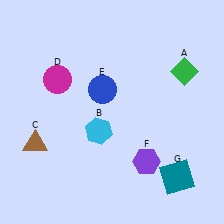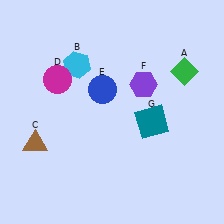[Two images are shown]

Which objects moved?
The objects that moved are: the cyan hexagon (B), the purple hexagon (F), the teal square (G).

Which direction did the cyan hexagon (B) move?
The cyan hexagon (B) moved up.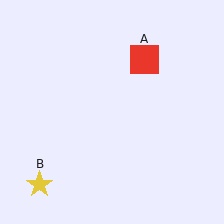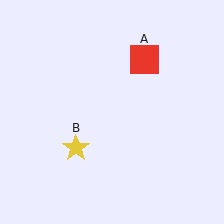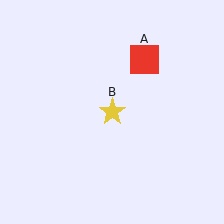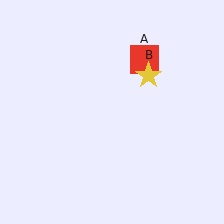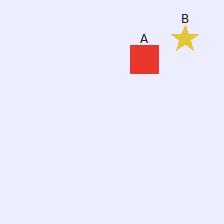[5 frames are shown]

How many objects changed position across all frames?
1 object changed position: yellow star (object B).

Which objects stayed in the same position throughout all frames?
Red square (object A) remained stationary.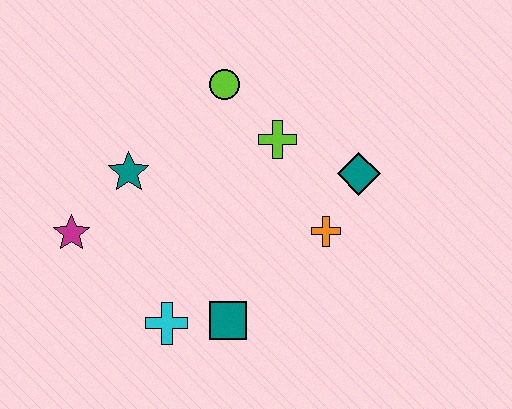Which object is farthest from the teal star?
The teal diamond is farthest from the teal star.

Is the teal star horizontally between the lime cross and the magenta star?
Yes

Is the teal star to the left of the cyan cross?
Yes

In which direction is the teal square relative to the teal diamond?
The teal square is below the teal diamond.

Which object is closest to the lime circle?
The lime cross is closest to the lime circle.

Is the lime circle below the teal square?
No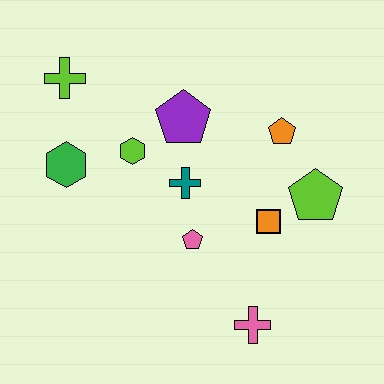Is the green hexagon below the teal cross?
No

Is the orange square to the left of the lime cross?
No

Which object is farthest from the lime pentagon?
The lime cross is farthest from the lime pentagon.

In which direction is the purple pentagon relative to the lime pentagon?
The purple pentagon is to the left of the lime pentagon.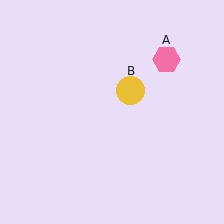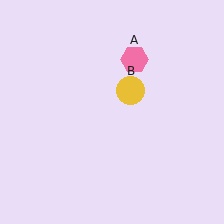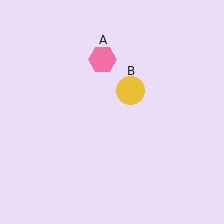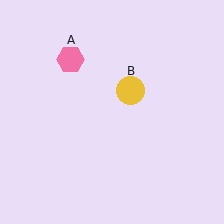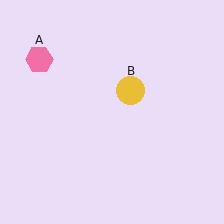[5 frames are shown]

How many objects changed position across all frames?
1 object changed position: pink hexagon (object A).